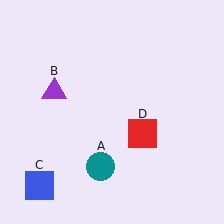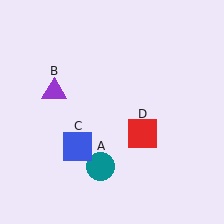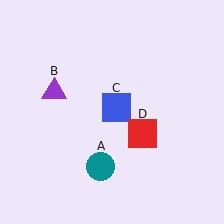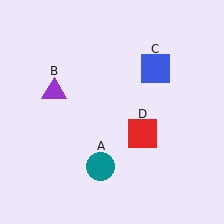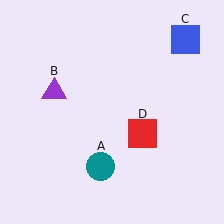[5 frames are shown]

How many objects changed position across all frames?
1 object changed position: blue square (object C).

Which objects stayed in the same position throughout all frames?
Teal circle (object A) and purple triangle (object B) and red square (object D) remained stationary.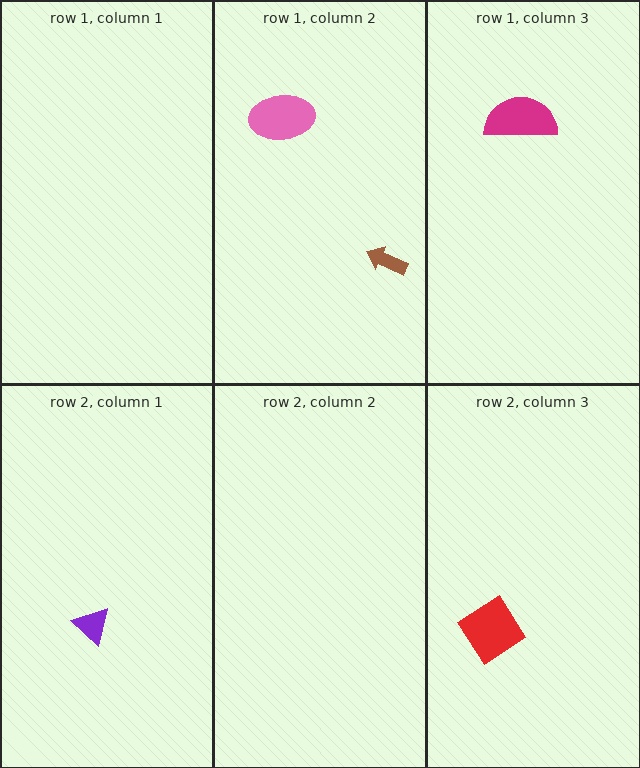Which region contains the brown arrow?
The row 1, column 2 region.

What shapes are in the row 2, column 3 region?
The red diamond.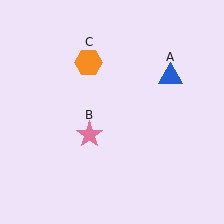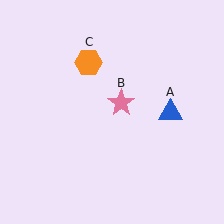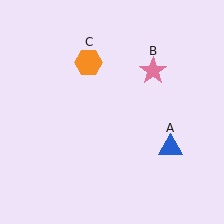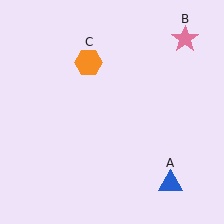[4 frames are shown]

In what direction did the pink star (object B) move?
The pink star (object B) moved up and to the right.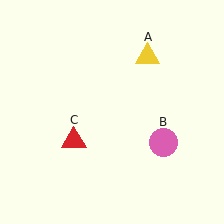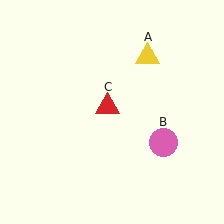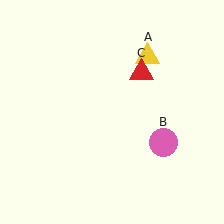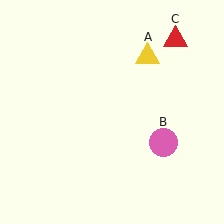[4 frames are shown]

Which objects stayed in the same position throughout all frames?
Yellow triangle (object A) and pink circle (object B) remained stationary.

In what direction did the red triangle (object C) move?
The red triangle (object C) moved up and to the right.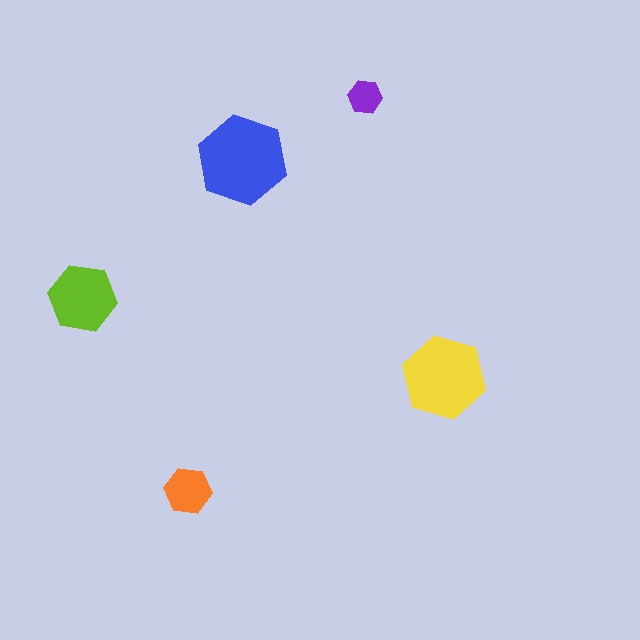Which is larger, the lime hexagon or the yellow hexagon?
The yellow one.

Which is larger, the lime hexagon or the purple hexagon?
The lime one.